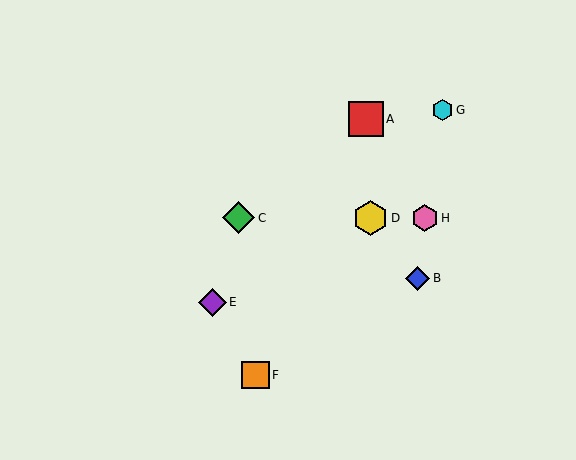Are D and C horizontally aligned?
Yes, both are at y≈218.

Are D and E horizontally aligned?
No, D is at y≈218 and E is at y≈302.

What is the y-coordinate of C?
Object C is at y≈218.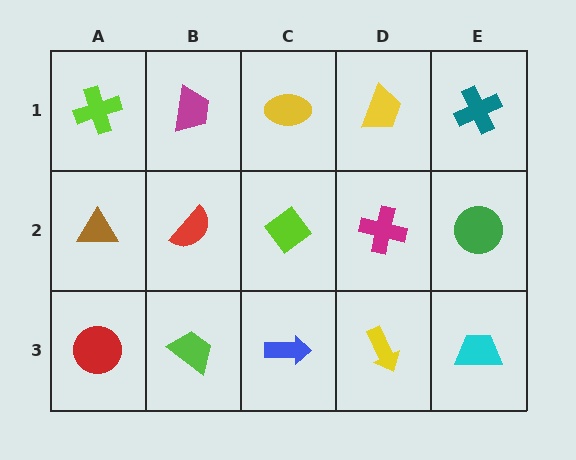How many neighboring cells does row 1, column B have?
3.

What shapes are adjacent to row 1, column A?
A brown triangle (row 2, column A), a magenta trapezoid (row 1, column B).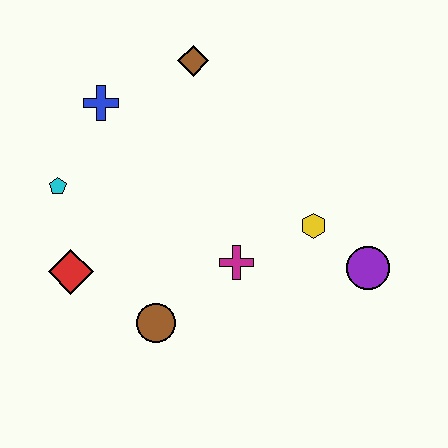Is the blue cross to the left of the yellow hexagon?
Yes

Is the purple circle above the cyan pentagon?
No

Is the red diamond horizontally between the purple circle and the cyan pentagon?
Yes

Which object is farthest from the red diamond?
The purple circle is farthest from the red diamond.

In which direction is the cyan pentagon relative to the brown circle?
The cyan pentagon is above the brown circle.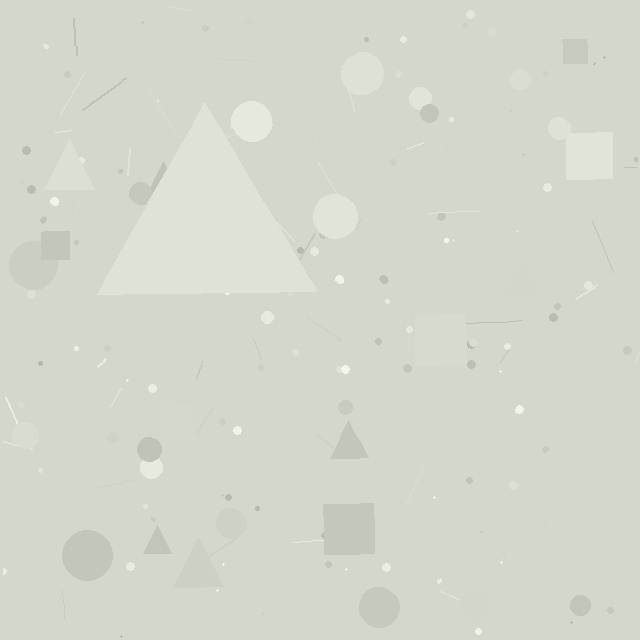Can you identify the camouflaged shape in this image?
The camouflaged shape is a triangle.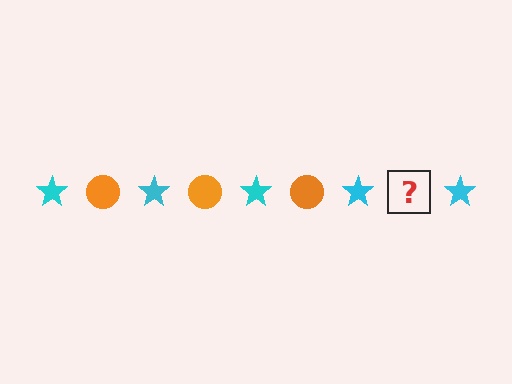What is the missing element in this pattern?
The missing element is an orange circle.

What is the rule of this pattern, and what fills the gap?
The rule is that the pattern alternates between cyan star and orange circle. The gap should be filled with an orange circle.